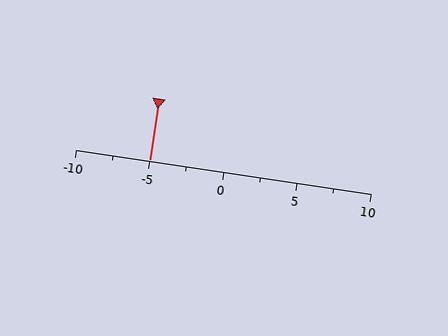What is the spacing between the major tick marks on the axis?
The major ticks are spaced 5 apart.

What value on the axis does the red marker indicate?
The marker indicates approximately -5.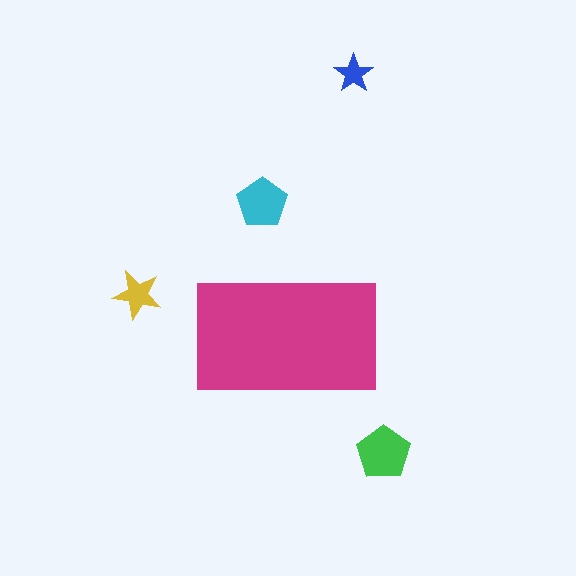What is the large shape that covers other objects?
A magenta rectangle.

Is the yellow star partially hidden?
No, the yellow star is fully visible.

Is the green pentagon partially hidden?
No, the green pentagon is fully visible.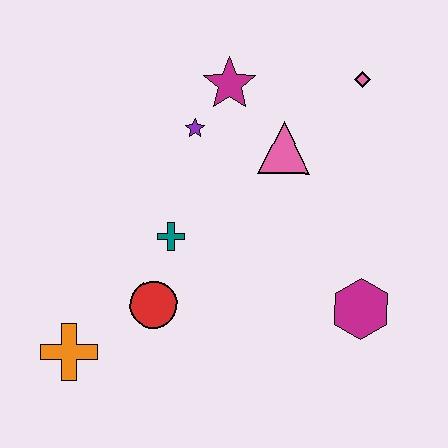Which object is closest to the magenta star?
The purple star is closest to the magenta star.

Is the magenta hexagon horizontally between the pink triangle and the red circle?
No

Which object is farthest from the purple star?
The orange cross is farthest from the purple star.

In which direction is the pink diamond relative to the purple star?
The pink diamond is to the right of the purple star.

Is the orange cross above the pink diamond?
No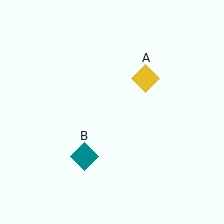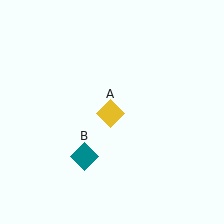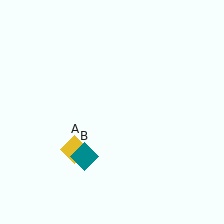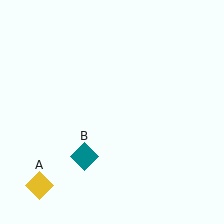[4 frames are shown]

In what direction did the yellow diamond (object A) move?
The yellow diamond (object A) moved down and to the left.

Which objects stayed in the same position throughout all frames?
Teal diamond (object B) remained stationary.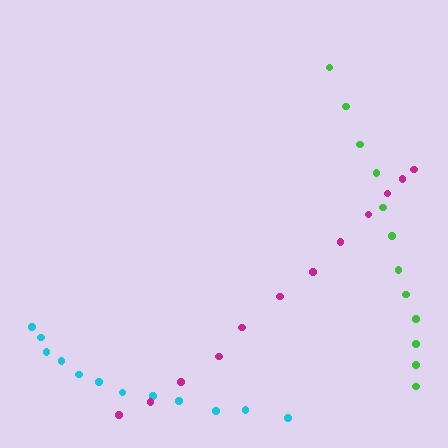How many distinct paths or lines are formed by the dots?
There are 3 distinct paths.